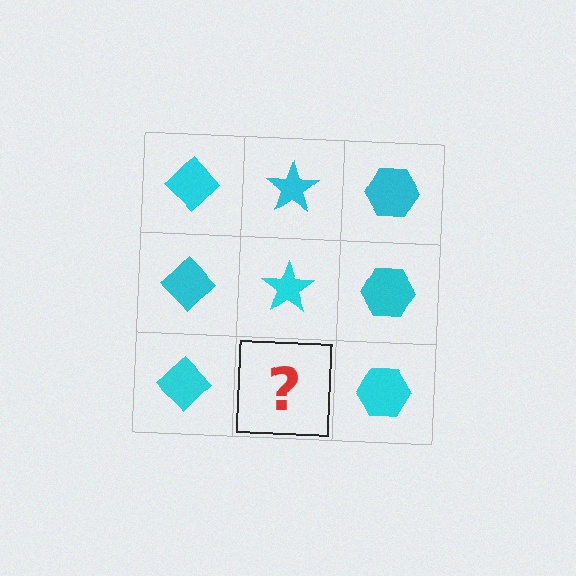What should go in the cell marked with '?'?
The missing cell should contain a cyan star.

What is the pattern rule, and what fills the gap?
The rule is that each column has a consistent shape. The gap should be filled with a cyan star.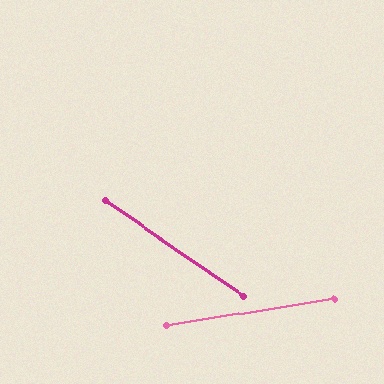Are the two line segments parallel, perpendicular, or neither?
Neither parallel nor perpendicular — they differ by about 44°.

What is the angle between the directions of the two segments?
Approximately 44 degrees.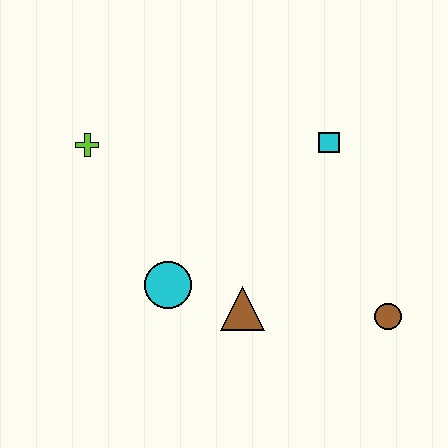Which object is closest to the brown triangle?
The cyan circle is closest to the brown triangle.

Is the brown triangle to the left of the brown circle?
Yes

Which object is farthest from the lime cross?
The brown circle is farthest from the lime cross.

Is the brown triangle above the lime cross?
No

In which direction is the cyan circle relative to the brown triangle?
The cyan circle is to the left of the brown triangle.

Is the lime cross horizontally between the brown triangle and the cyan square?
No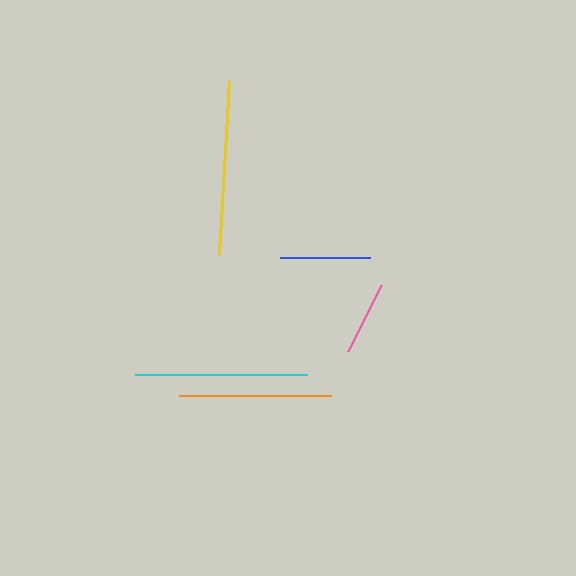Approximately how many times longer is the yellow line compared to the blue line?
The yellow line is approximately 1.9 times the length of the blue line.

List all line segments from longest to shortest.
From longest to shortest: yellow, cyan, orange, blue, pink.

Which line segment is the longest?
The yellow line is the longest at approximately 173 pixels.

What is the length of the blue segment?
The blue segment is approximately 90 pixels long.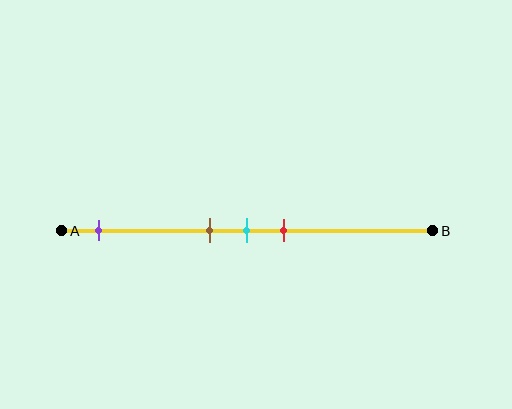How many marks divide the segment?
There are 4 marks dividing the segment.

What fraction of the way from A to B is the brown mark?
The brown mark is approximately 40% (0.4) of the way from A to B.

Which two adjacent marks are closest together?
The brown and cyan marks are the closest adjacent pair.